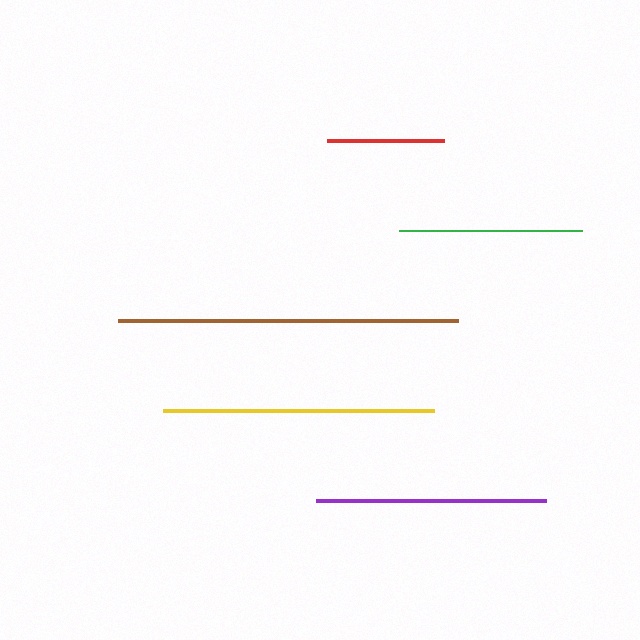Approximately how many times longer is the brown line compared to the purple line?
The brown line is approximately 1.5 times the length of the purple line.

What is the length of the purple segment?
The purple segment is approximately 230 pixels long.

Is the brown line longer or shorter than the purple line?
The brown line is longer than the purple line.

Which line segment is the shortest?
The red line is the shortest at approximately 117 pixels.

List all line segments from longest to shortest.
From longest to shortest: brown, yellow, purple, green, red.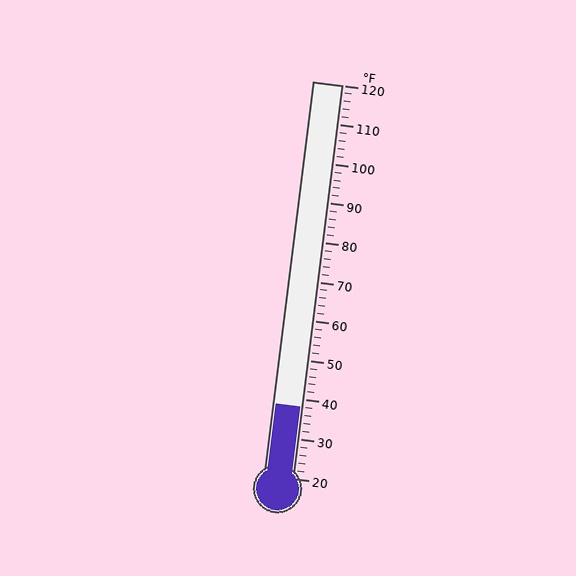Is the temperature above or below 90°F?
The temperature is below 90°F.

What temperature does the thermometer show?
The thermometer shows approximately 38°F.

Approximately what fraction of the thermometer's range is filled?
The thermometer is filled to approximately 20% of its range.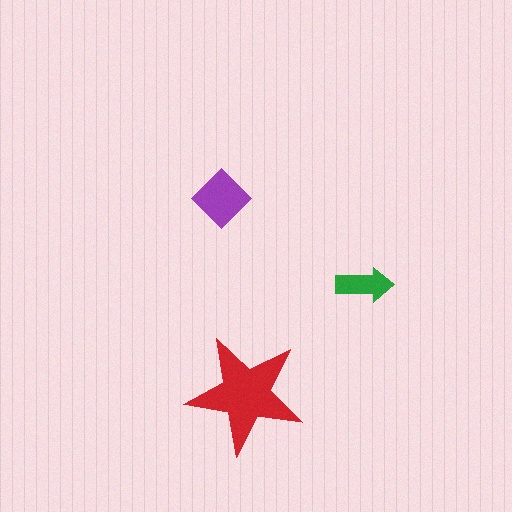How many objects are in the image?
There are 3 objects in the image.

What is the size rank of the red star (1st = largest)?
1st.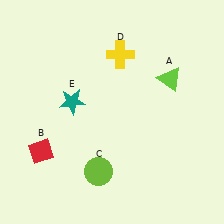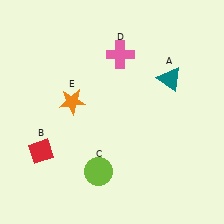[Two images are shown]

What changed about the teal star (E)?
In Image 1, E is teal. In Image 2, it changed to orange.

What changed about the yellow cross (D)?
In Image 1, D is yellow. In Image 2, it changed to pink.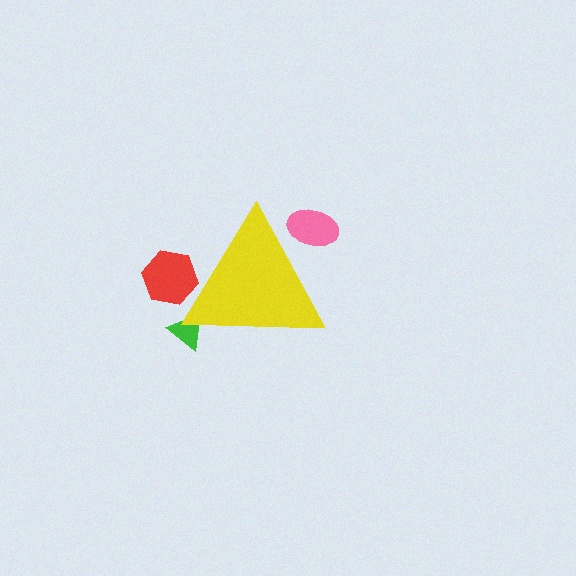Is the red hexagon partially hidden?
Yes, the red hexagon is partially hidden behind the yellow triangle.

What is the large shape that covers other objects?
A yellow triangle.